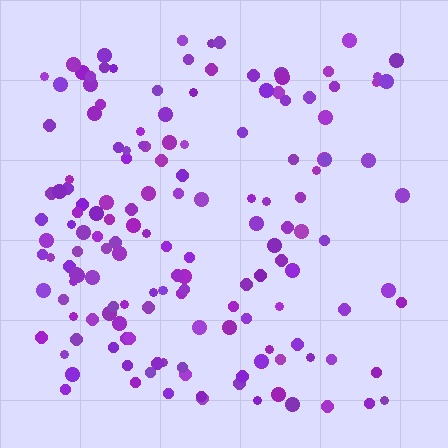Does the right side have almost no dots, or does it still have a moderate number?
Still a moderate number, just noticeably fewer than the left.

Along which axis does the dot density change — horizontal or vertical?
Horizontal.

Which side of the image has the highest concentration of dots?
The left.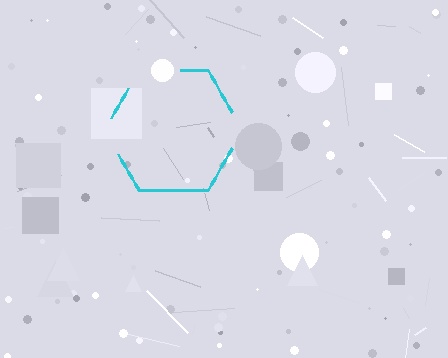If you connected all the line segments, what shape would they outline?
They would outline a hexagon.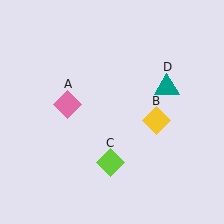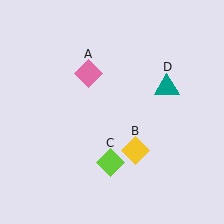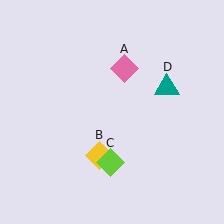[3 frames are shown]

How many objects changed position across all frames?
2 objects changed position: pink diamond (object A), yellow diamond (object B).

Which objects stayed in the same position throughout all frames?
Lime diamond (object C) and teal triangle (object D) remained stationary.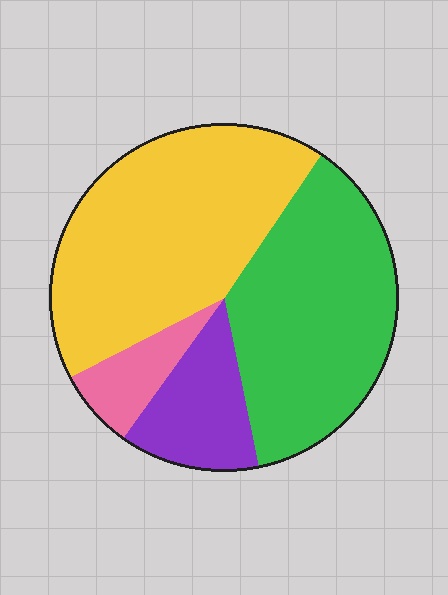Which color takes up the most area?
Yellow, at roughly 40%.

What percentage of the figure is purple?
Purple takes up about one eighth (1/8) of the figure.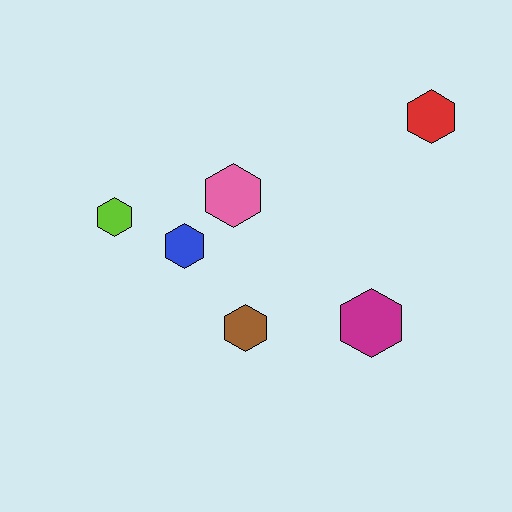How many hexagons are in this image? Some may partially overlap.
There are 6 hexagons.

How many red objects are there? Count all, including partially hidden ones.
There is 1 red object.